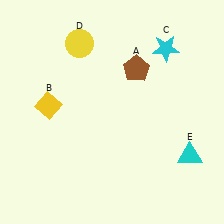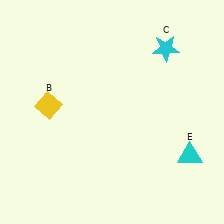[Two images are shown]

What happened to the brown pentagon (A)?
The brown pentagon (A) was removed in Image 2. It was in the top-right area of Image 1.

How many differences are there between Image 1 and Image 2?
There are 2 differences between the two images.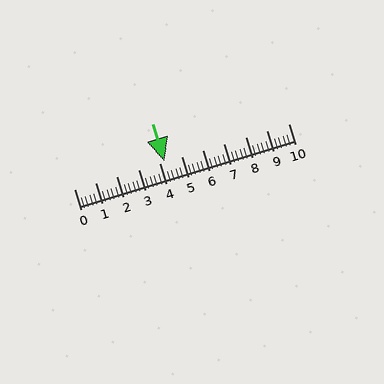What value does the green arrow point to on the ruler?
The green arrow points to approximately 4.2.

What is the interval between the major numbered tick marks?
The major tick marks are spaced 1 units apart.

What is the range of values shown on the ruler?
The ruler shows values from 0 to 10.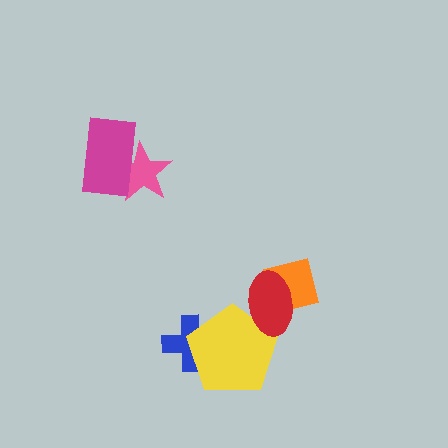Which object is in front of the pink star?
The magenta rectangle is in front of the pink star.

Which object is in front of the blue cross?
The yellow pentagon is in front of the blue cross.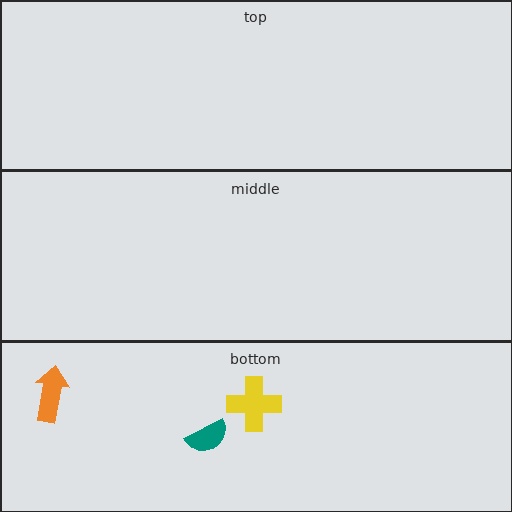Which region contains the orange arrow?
The bottom region.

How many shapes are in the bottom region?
3.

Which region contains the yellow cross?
The bottom region.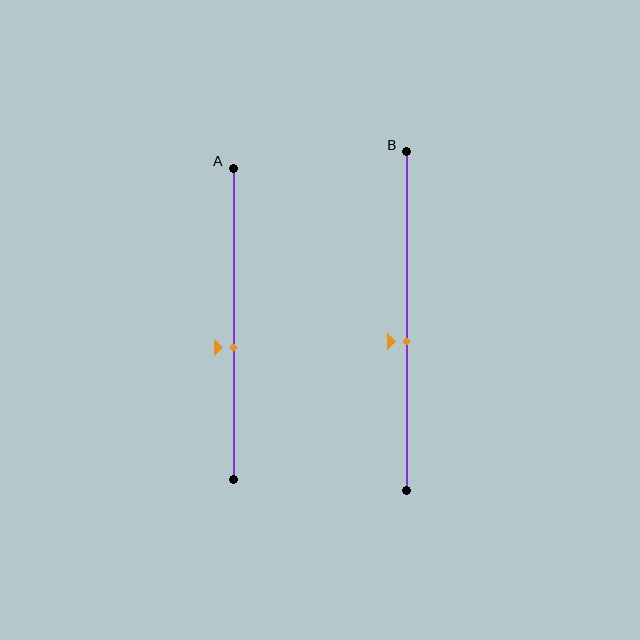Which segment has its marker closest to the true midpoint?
Segment B has its marker closest to the true midpoint.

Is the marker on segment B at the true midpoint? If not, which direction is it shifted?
No, the marker on segment B is shifted downward by about 6% of the segment length.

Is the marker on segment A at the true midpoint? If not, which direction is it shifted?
No, the marker on segment A is shifted downward by about 7% of the segment length.